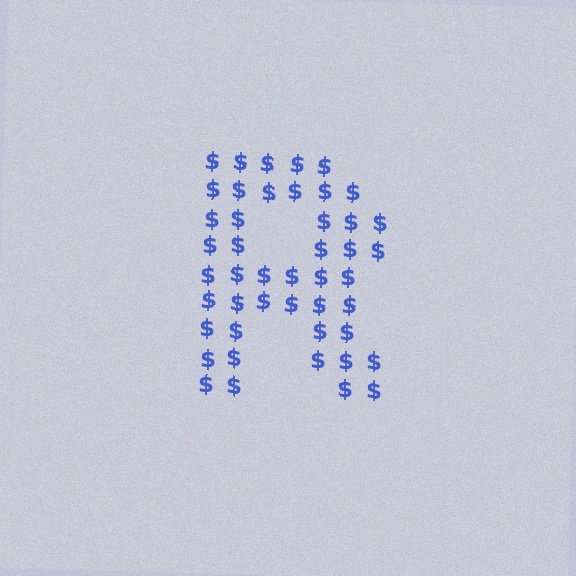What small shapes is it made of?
It is made of small dollar signs.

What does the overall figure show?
The overall figure shows the letter R.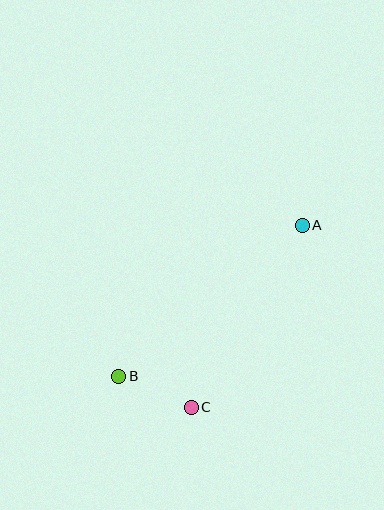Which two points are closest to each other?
Points B and C are closest to each other.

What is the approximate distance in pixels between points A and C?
The distance between A and C is approximately 213 pixels.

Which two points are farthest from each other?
Points A and B are farthest from each other.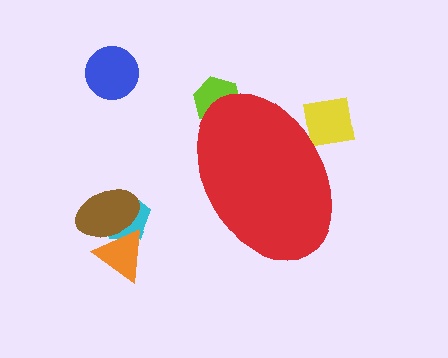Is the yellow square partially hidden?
Yes, the yellow square is partially hidden behind the red ellipse.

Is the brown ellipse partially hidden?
No, the brown ellipse is fully visible.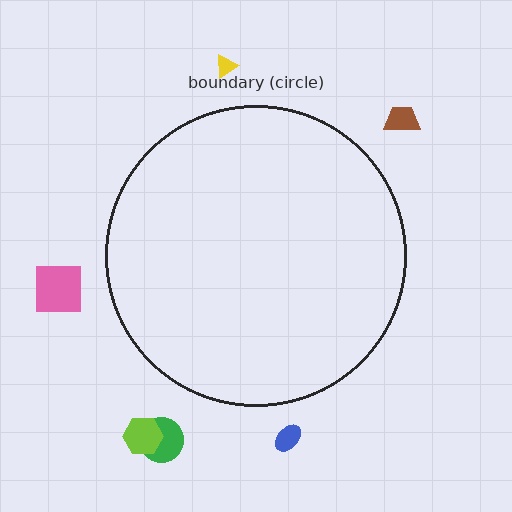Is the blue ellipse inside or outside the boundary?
Outside.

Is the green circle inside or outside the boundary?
Outside.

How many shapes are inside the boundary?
0 inside, 6 outside.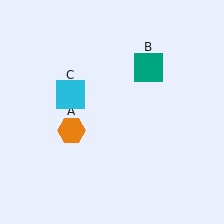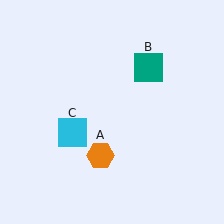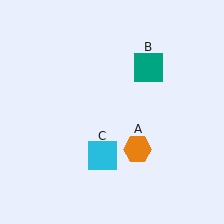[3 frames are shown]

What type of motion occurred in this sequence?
The orange hexagon (object A), cyan square (object C) rotated counterclockwise around the center of the scene.